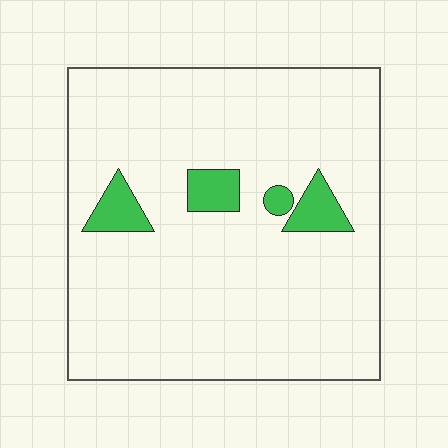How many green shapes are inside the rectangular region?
4.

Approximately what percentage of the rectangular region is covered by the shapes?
Approximately 10%.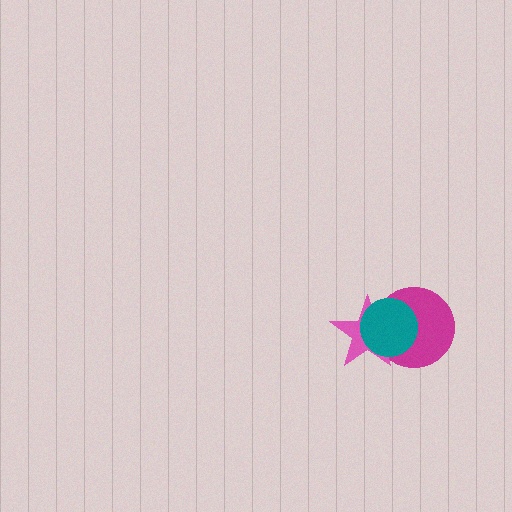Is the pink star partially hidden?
Yes, it is partially covered by another shape.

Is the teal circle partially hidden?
No, no other shape covers it.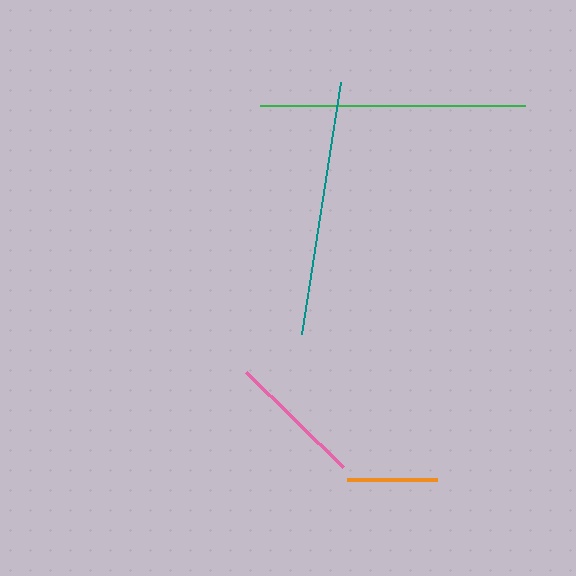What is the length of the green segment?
The green segment is approximately 265 pixels long.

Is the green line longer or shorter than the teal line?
The green line is longer than the teal line.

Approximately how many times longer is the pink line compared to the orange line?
The pink line is approximately 1.5 times the length of the orange line.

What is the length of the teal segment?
The teal segment is approximately 256 pixels long.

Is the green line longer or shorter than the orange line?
The green line is longer than the orange line.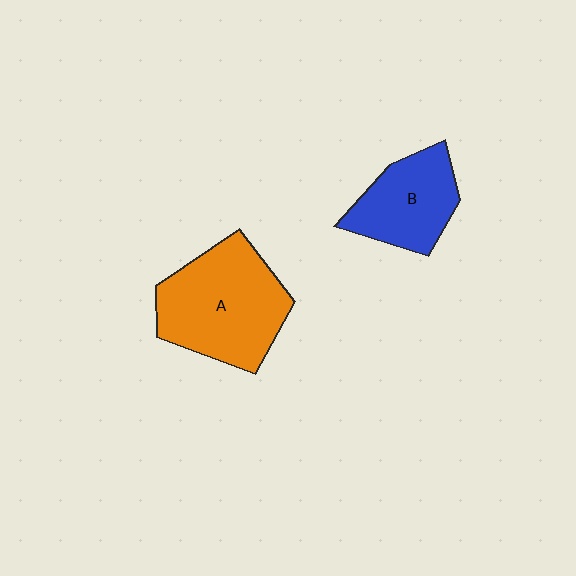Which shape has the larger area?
Shape A (orange).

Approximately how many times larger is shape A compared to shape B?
Approximately 1.5 times.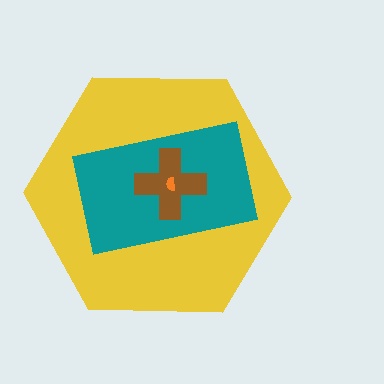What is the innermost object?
The orange semicircle.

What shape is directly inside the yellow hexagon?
The teal rectangle.